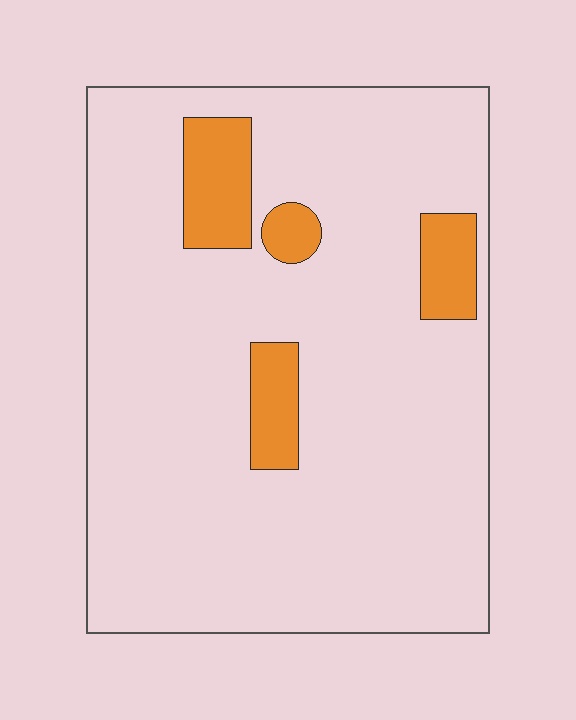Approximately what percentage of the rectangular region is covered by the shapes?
Approximately 10%.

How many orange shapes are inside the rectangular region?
4.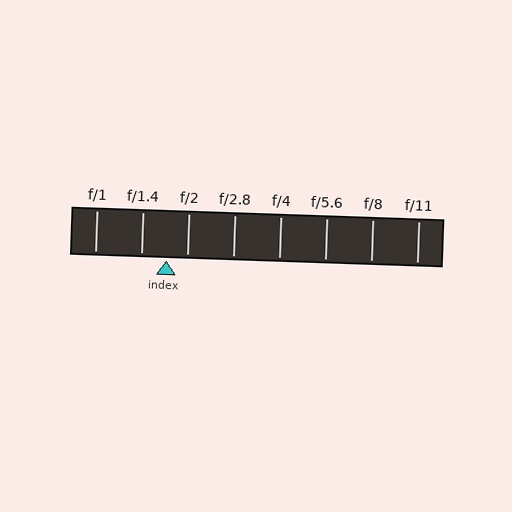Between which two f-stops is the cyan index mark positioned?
The index mark is between f/1.4 and f/2.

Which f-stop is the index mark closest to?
The index mark is closest to f/2.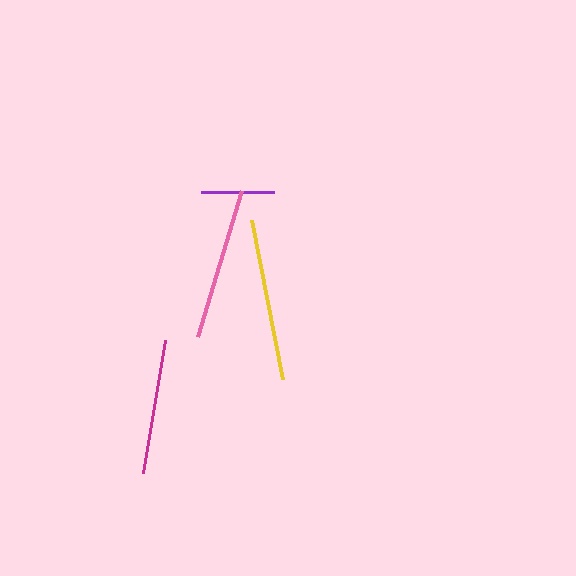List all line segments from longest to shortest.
From longest to shortest: yellow, pink, magenta, purple.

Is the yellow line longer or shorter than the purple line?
The yellow line is longer than the purple line.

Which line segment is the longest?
The yellow line is the longest at approximately 162 pixels.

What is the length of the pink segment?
The pink segment is approximately 152 pixels long.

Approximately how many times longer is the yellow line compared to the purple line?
The yellow line is approximately 2.2 times the length of the purple line.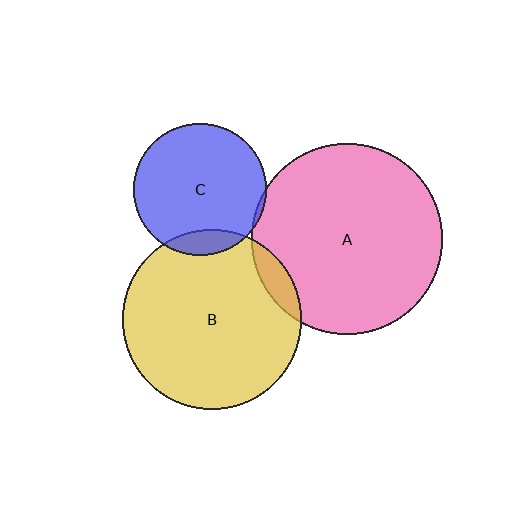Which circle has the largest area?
Circle A (pink).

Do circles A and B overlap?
Yes.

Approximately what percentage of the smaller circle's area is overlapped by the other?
Approximately 5%.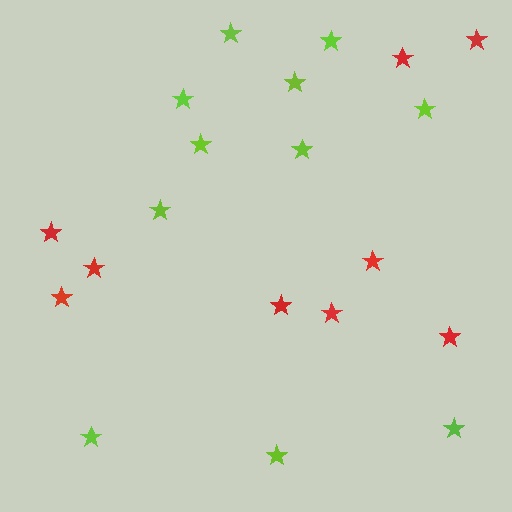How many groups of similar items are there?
There are 2 groups: one group of red stars (9) and one group of lime stars (11).